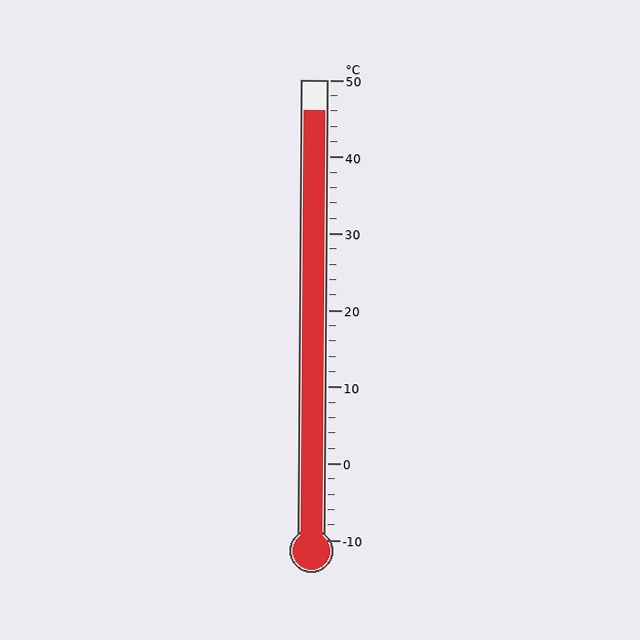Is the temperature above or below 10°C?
The temperature is above 10°C.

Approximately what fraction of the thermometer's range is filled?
The thermometer is filled to approximately 95% of its range.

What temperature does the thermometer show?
The thermometer shows approximately 46°C.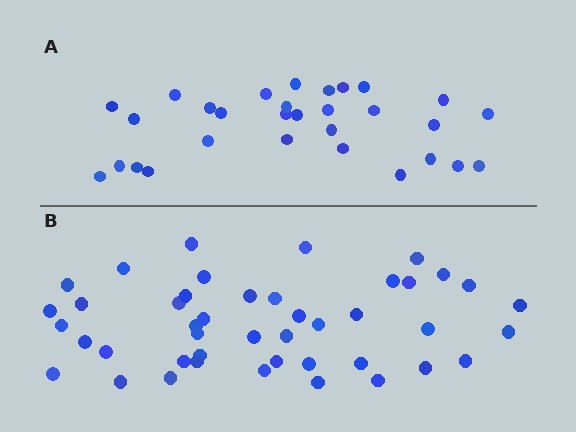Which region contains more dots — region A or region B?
Region B (the bottom region) has more dots.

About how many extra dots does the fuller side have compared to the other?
Region B has approximately 15 more dots than region A.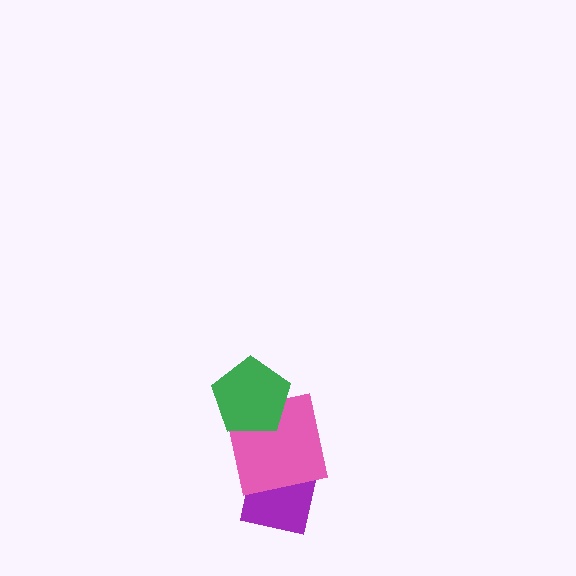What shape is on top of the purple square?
The pink square is on top of the purple square.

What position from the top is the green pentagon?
The green pentagon is 1st from the top.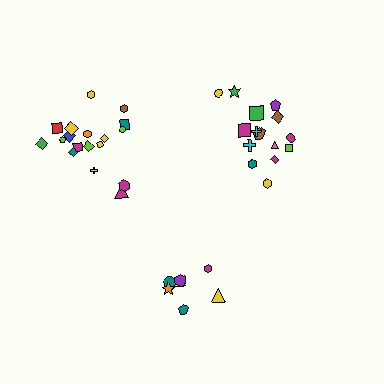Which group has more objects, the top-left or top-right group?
The top-left group.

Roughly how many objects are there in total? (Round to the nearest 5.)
Roughly 40 objects in total.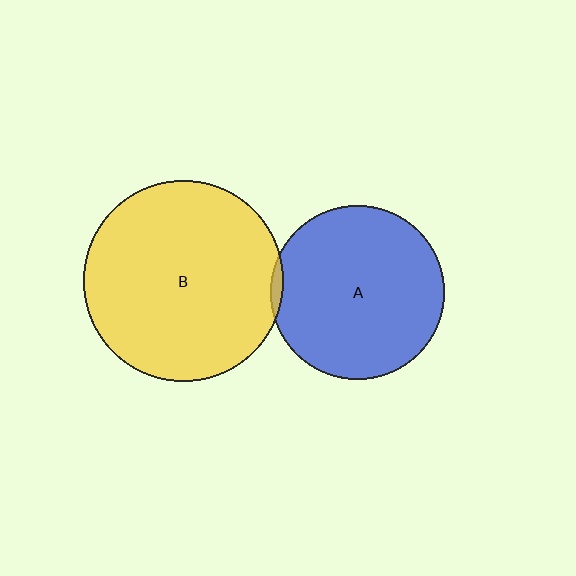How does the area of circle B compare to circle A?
Approximately 1.3 times.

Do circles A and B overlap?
Yes.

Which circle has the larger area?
Circle B (yellow).